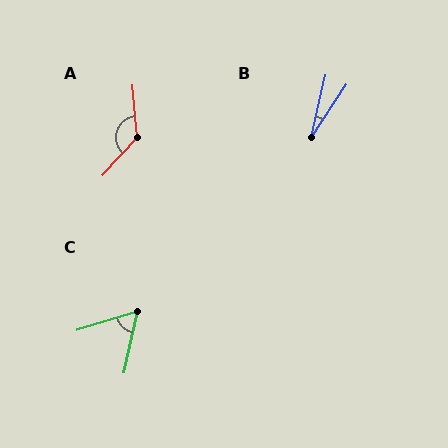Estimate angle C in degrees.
Approximately 60 degrees.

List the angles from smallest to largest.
B (20°), C (60°), A (132°).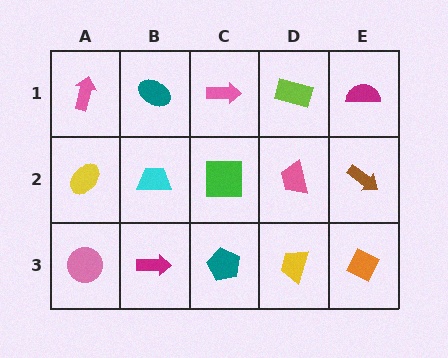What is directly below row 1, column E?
A brown arrow.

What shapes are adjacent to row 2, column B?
A teal ellipse (row 1, column B), a magenta arrow (row 3, column B), a yellow ellipse (row 2, column A), a green square (row 2, column C).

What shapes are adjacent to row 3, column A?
A yellow ellipse (row 2, column A), a magenta arrow (row 3, column B).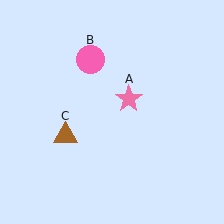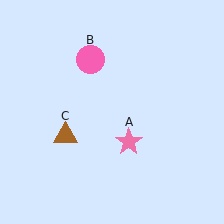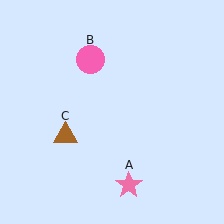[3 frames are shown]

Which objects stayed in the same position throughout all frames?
Pink circle (object B) and brown triangle (object C) remained stationary.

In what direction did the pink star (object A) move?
The pink star (object A) moved down.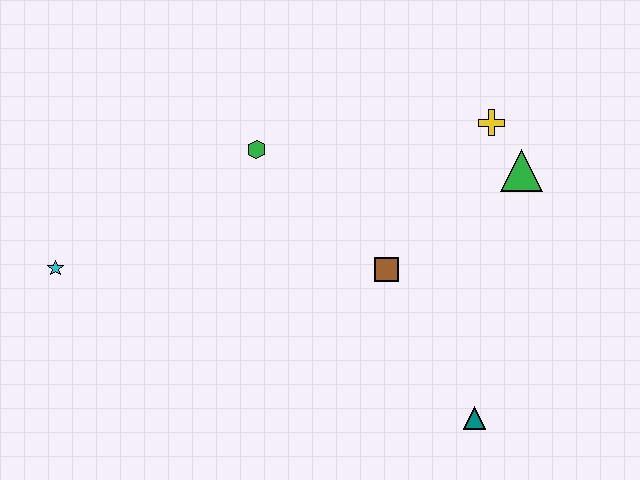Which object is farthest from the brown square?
The cyan star is farthest from the brown square.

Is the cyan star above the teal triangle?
Yes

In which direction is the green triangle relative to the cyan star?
The green triangle is to the right of the cyan star.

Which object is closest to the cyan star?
The green hexagon is closest to the cyan star.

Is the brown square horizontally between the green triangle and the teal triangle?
No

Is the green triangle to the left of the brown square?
No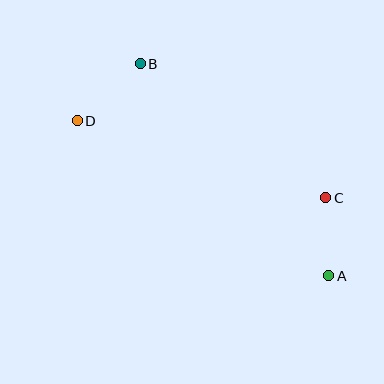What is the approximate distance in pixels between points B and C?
The distance between B and C is approximately 229 pixels.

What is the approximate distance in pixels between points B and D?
The distance between B and D is approximately 85 pixels.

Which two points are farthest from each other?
Points A and D are farthest from each other.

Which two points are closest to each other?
Points A and C are closest to each other.